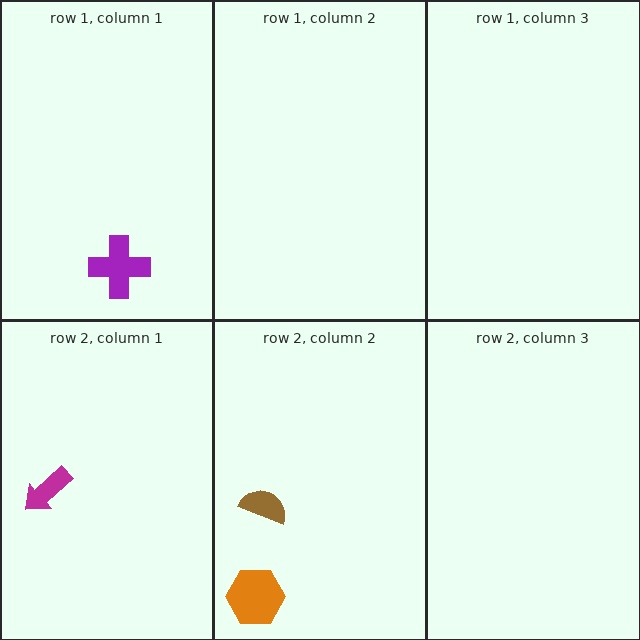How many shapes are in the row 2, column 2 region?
2.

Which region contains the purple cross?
The row 1, column 1 region.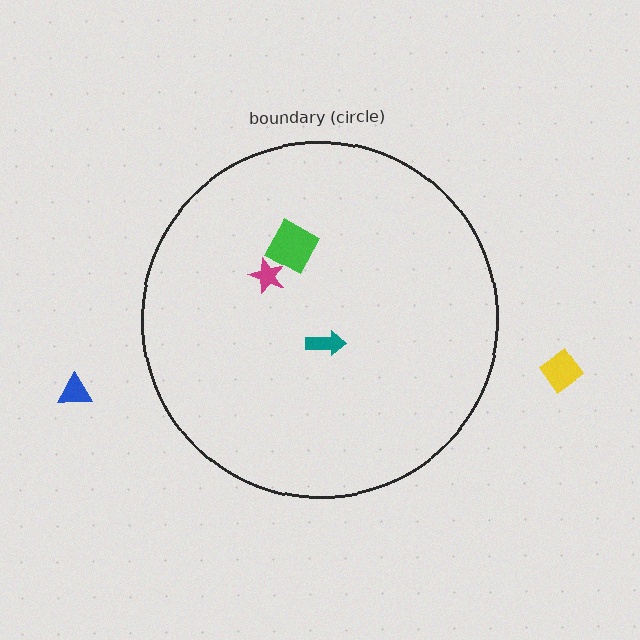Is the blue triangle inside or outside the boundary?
Outside.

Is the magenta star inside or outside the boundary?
Inside.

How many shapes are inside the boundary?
3 inside, 2 outside.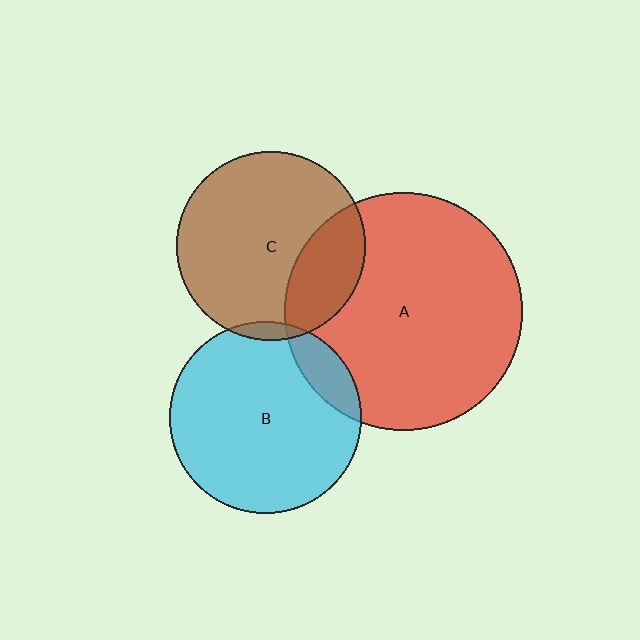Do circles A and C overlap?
Yes.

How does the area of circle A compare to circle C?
Approximately 1.6 times.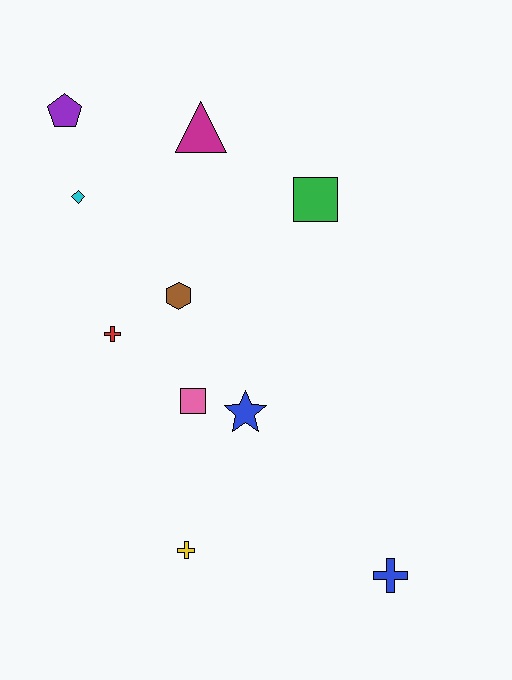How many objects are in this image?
There are 10 objects.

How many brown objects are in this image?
There is 1 brown object.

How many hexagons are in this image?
There is 1 hexagon.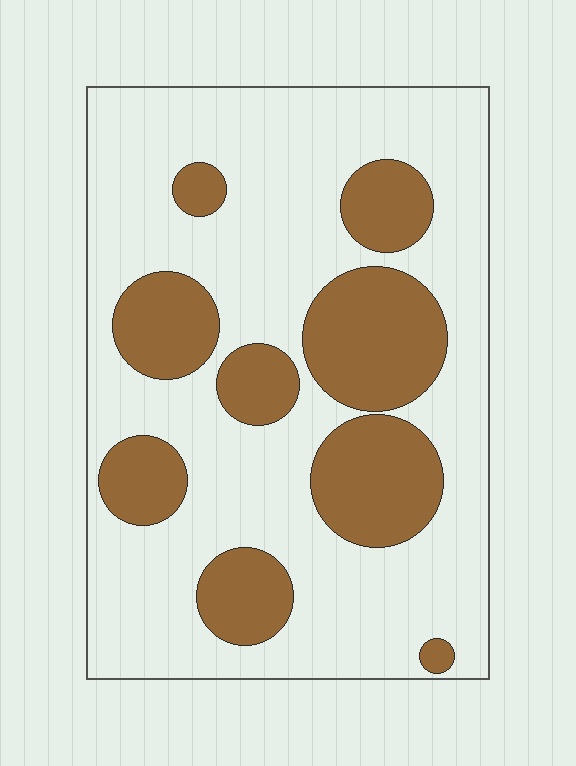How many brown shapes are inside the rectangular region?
9.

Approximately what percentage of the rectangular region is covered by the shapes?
Approximately 30%.